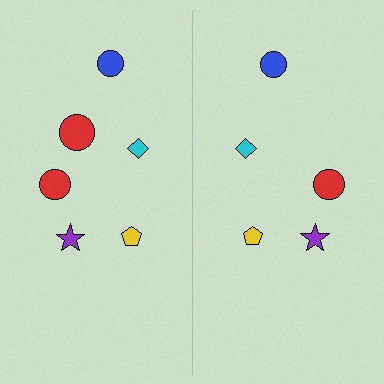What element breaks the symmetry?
A red circle is missing from the right side.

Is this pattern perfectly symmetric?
No, the pattern is not perfectly symmetric. A red circle is missing from the right side.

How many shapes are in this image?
There are 11 shapes in this image.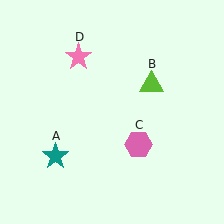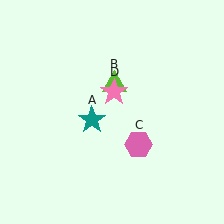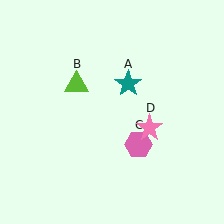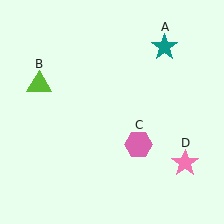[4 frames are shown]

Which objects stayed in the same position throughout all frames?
Pink hexagon (object C) remained stationary.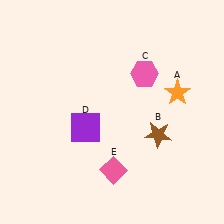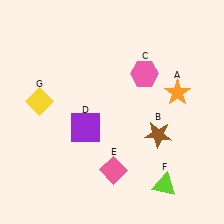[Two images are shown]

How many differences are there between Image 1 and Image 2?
There are 2 differences between the two images.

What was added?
A lime triangle (F), a yellow diamond (G) were added in Image 2.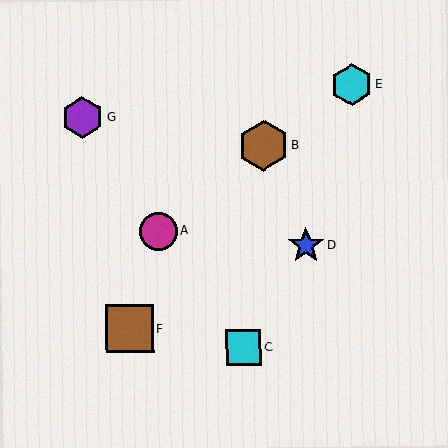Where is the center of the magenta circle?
The center of the magenta circle is at (158, 231).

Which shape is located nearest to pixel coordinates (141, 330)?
The brown square (labeled F) at (129, 329) is nearest to that location.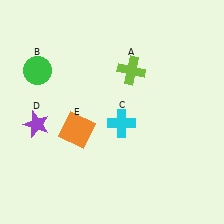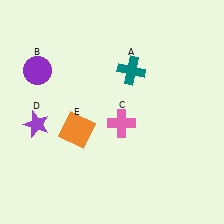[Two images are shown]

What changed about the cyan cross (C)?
In Image 1, C is cyan. In Image 2, it changed to pink.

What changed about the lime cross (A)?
In Image 1, A is lime. In Image 2, it changed to teal.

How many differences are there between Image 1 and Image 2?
There are 3 differences between the two images.